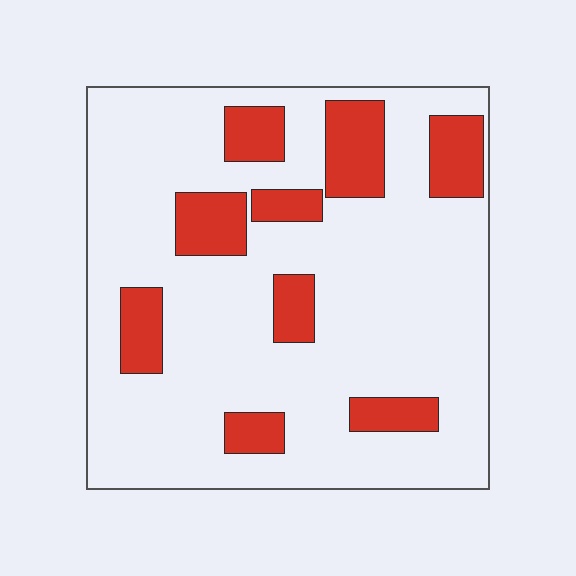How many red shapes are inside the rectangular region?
9.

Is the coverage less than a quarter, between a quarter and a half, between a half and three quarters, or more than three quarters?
Less than a quarter.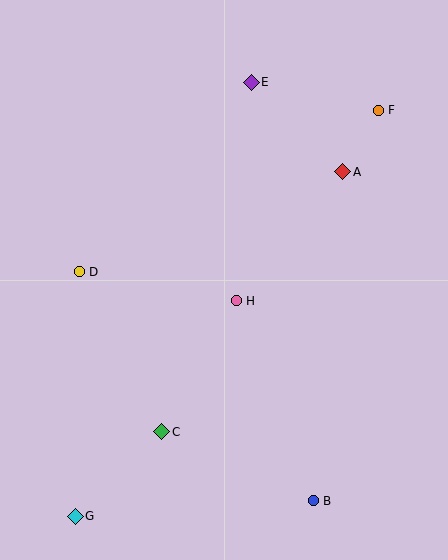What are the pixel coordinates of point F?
Point F is at (378, 110).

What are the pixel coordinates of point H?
Point H is at (236, 301).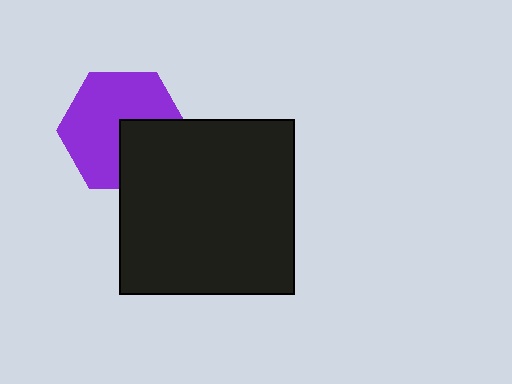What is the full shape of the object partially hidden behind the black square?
The partially hidden object is a purple hexagon.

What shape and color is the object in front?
The object in front is a black square.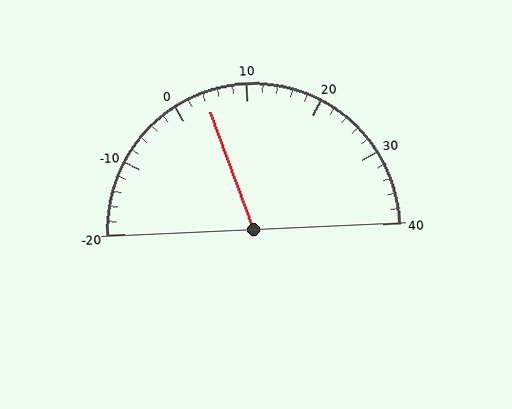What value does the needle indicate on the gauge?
The needle indicates approximately 4.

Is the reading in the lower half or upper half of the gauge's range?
The reading is in the lower half of the range (-20 to 40).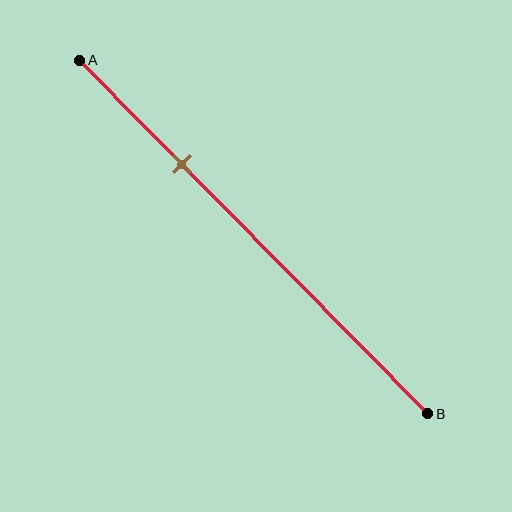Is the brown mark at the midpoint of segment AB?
No, the mark is at about 30% from A, not at the 50% midpoint.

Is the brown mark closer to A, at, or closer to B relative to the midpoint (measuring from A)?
The brown mark is closer to point A than the midpoint of segment AB.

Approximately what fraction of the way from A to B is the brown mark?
The brown mark is approximately 30% of the way from A to B.